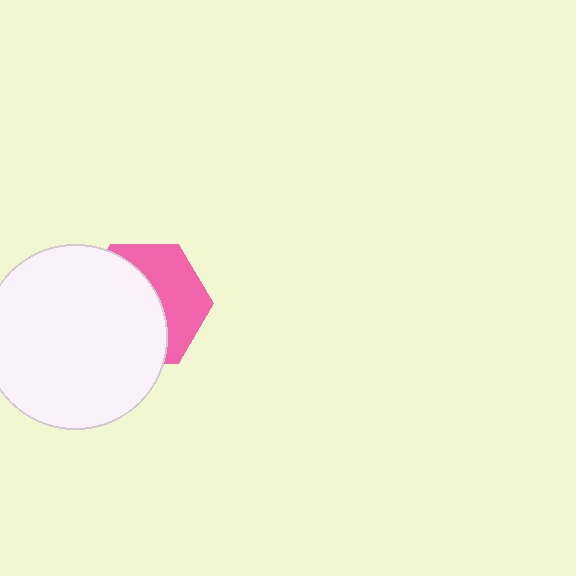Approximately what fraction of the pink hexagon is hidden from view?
Roughly 58% of the pink hexagon is hidden behind the white circle.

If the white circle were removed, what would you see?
You would see the complete pink hexagon.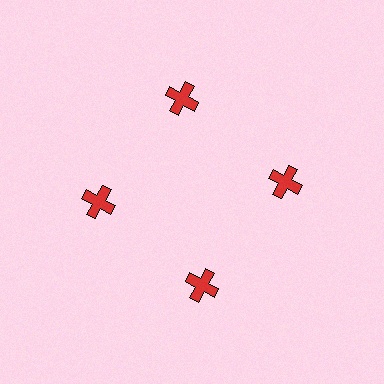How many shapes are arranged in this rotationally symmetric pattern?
There are 4 shapes, arranged in 4 groups of 1.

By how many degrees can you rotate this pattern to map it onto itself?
The pattern maps onto itself every 90 degrees of rotation.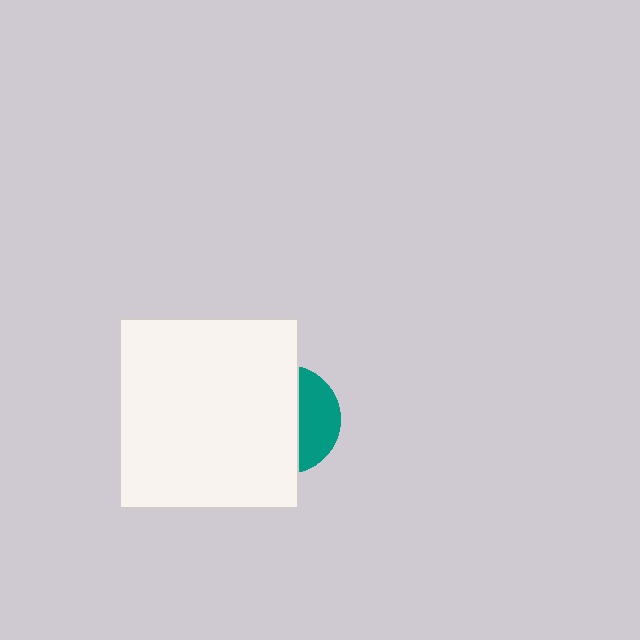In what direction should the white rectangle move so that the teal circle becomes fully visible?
The white rectangle should move left. That is the shortest direction to clear the overlap and leave the teal circle fully visible.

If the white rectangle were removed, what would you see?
You would see the complete teal circle.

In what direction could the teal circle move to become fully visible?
The teal circle could move right. That would shift it out from behind the white rectangle entirely.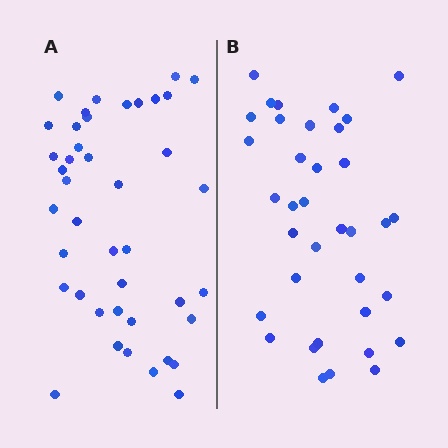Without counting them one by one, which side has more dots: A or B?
Region A (the left region) has more dots.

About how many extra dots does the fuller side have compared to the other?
Region A has about 6 more dots than region B.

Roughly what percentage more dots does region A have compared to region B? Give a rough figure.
About 15% more.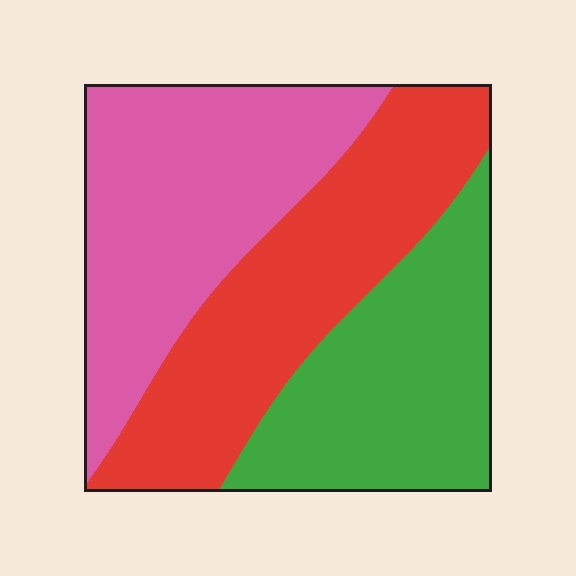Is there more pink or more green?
Pink.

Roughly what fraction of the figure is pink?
Pink covers around 35% of the figure.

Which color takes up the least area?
Green, at roughly 30%.